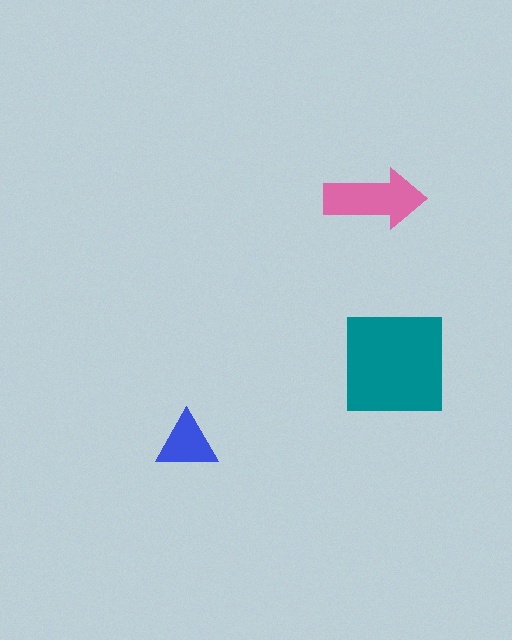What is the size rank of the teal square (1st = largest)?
1st.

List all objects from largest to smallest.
The teal square, the pink arrow, the blue triangle.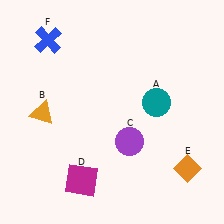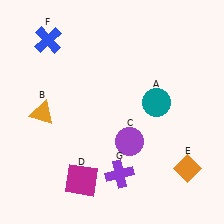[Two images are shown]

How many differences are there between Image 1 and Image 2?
There is 1 difference between the two images.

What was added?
A purple cross (G) was added in Image 2.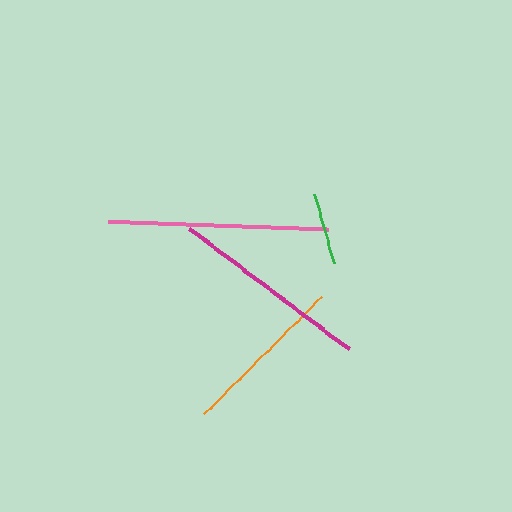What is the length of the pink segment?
The pink segment is approximately 220 pixels long.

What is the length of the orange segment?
The orange segment is approximately 165 pixels long.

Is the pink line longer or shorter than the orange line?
The pink line is longer than the orange line.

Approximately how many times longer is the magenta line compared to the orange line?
The magenta line is approximately 1.2 times the length of the orange line.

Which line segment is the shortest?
The green line is the shortest at approximately 72 pixels.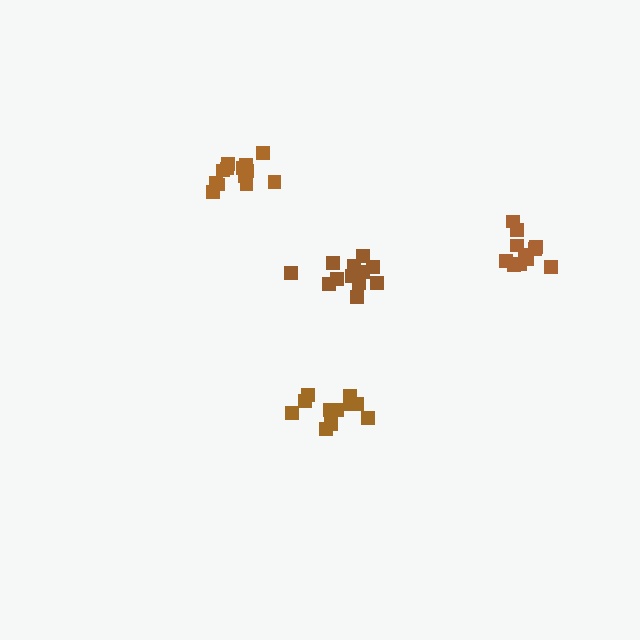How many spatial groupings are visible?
There are 4 spatial groupings.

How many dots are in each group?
Group 1: 13 dots, Group 2: 11 dots, Group 3: 12 dots, Group 4: 11 dots (47 total).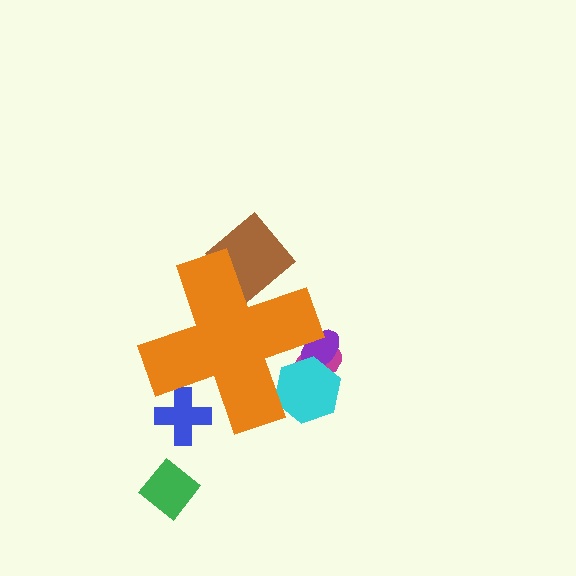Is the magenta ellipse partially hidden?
Yes, the magenta ellipse is partially hidden behind the orange cross.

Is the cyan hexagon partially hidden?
Yes, the cyan hexagon is partially hidden behind the orange cross.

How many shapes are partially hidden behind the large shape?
5 shapes are partially hidden.